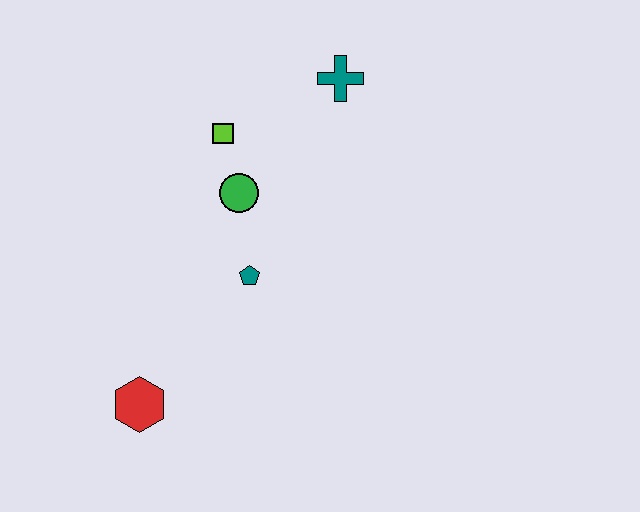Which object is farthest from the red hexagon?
The teal cross is farthest from the red hexagon.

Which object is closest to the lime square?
The green circle is closest to the lime square.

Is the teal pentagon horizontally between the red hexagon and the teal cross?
Yes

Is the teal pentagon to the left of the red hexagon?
No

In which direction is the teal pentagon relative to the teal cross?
The teal pentagon is below the teal cross.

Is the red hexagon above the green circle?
No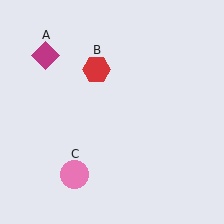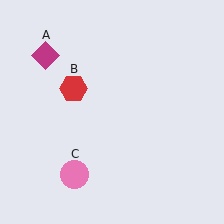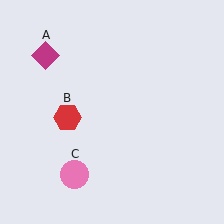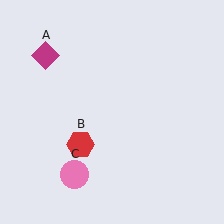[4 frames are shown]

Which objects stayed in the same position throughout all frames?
Magenta diamond (object A) and pink circle (object C) remained stationary.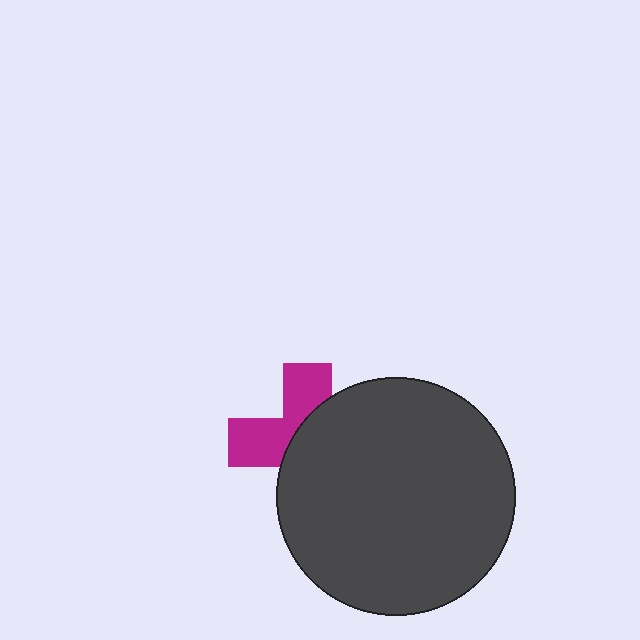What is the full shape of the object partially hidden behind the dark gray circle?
The partially hidden object is a magenta cross.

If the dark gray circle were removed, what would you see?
You would see the complete magenta cross.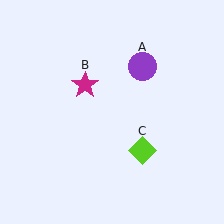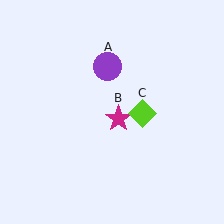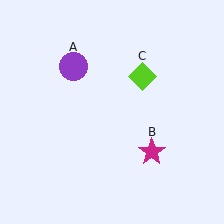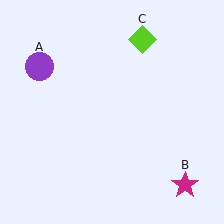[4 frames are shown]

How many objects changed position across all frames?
3 objects changed position: purple circle (object A), magenta star (object B), lime diamond (object C).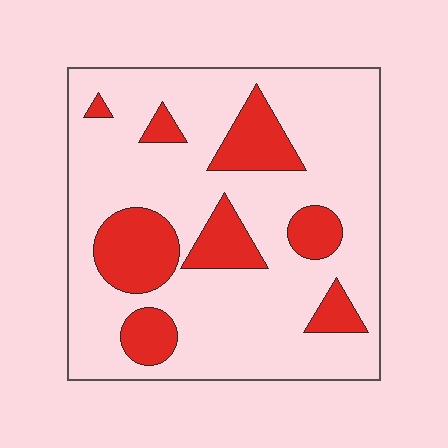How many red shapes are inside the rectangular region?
8.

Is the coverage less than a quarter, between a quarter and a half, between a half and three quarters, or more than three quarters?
Less than a quarter.